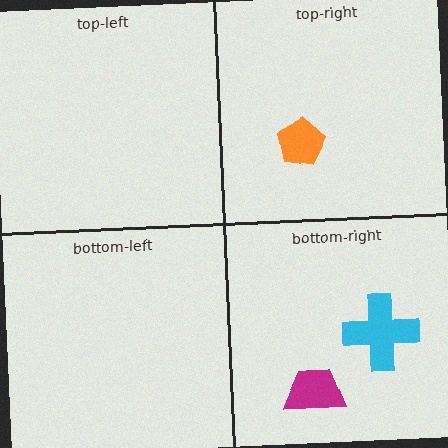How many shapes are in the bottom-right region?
2.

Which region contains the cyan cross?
The bottom-right region.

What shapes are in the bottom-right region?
The magenta trapezoid, the cyan cross.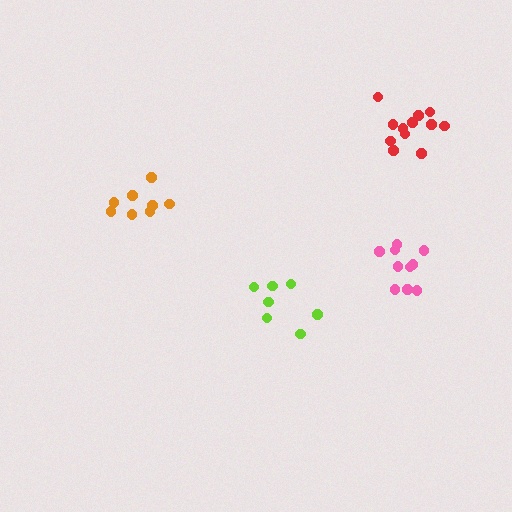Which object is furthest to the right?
The red cluster is rightmost.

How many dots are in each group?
Group 1: 12 dots, Group 2: 10 dots, Group 3: 8 dots, Group 4: 7 dots (37 total).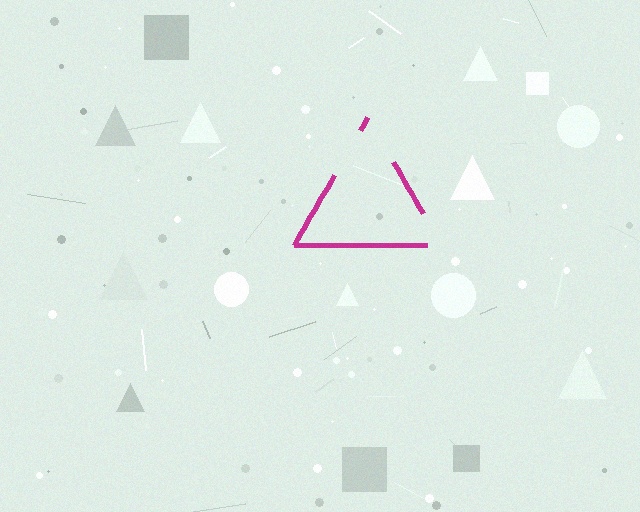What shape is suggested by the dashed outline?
The dashed outline suggests a triangle.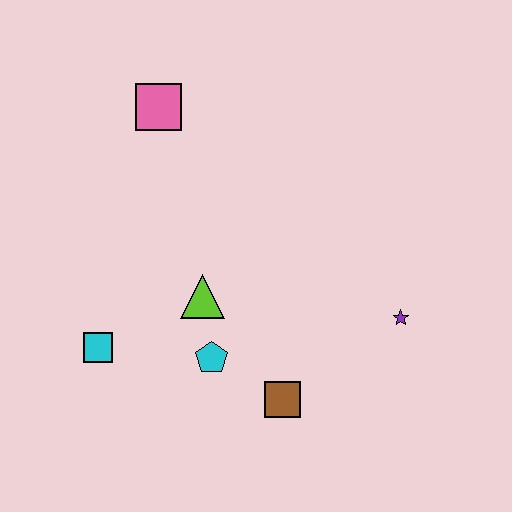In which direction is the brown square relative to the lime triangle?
The brown square is below the lime triangle.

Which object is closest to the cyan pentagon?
The lime triangle is closest to the cyan pentagon.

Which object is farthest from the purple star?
The pink square is farthest from the purple star.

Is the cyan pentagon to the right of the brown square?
No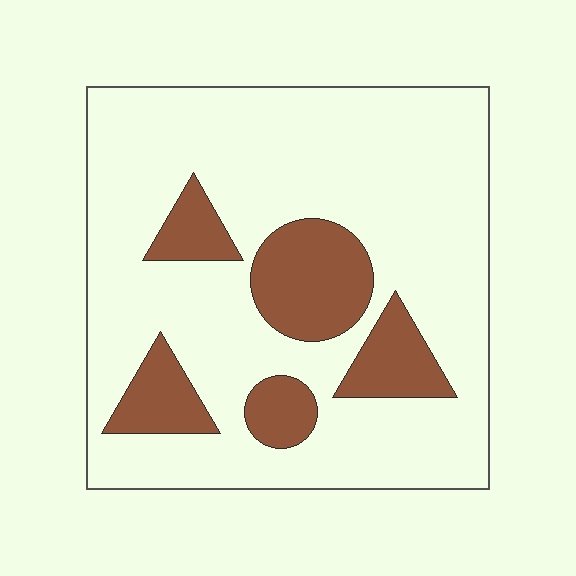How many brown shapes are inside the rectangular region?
5.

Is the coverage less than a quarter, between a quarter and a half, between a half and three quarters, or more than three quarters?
Less than a quarter.